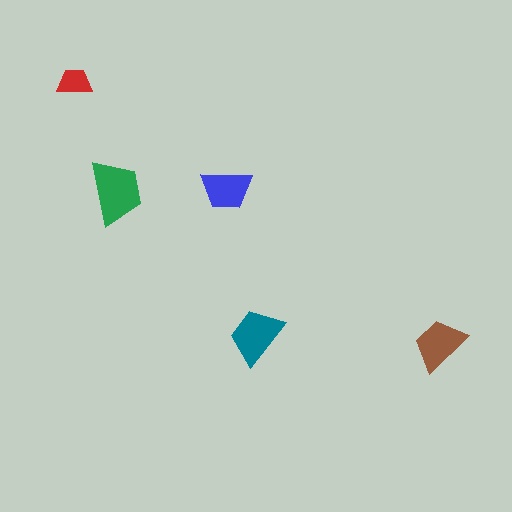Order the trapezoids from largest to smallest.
the green one, the teal one, the brown one, the blue one, the red one.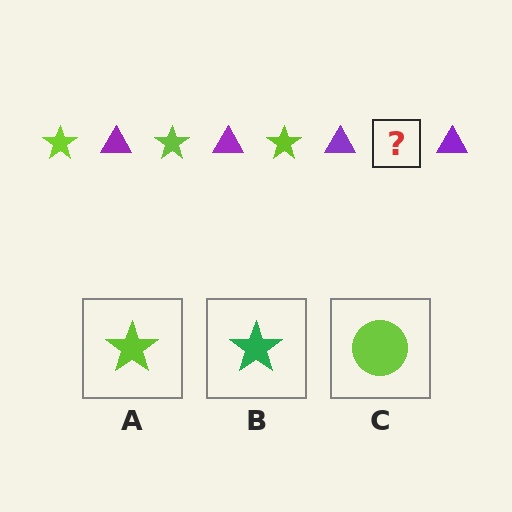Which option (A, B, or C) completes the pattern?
A.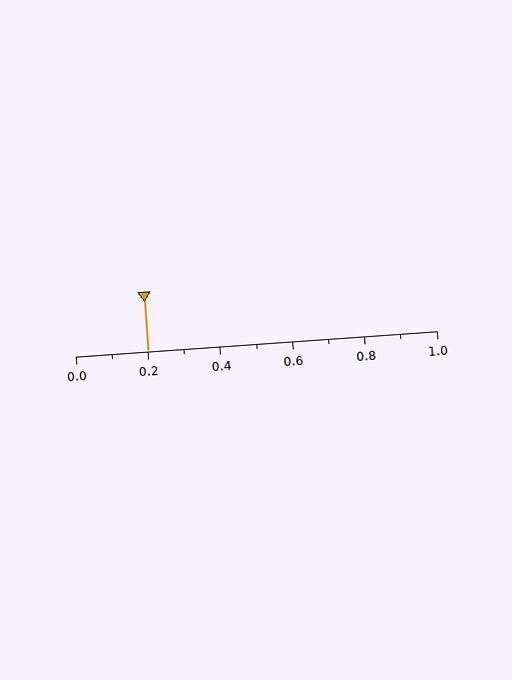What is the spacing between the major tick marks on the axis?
The major ticks are spaced 0.2 apart.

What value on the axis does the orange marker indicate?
The marker indicates approximately 0.2.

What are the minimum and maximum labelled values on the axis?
The axis runs from 0.0 to 1.0.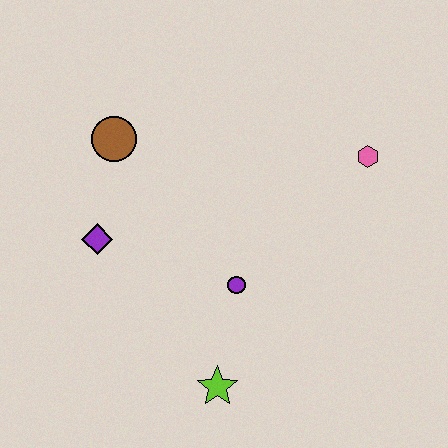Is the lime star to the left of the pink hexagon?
Yes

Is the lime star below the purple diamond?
Yes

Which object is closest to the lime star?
The purple circle is closest to the lime star.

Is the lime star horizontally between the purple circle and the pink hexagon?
No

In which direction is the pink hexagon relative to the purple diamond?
The pink hexagon is to the right of the purple diamond.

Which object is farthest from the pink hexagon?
The purple diamond is farthest from the pink hexagon.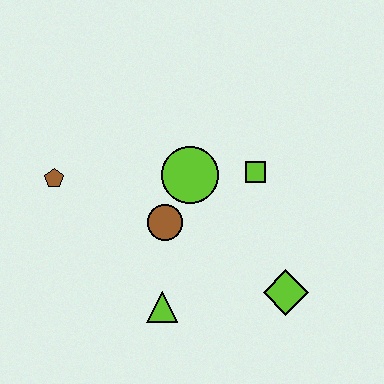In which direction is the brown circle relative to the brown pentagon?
The brown circle is to the right of the brown pentagon.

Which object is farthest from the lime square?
The brown pentagon is farthest from the lime square.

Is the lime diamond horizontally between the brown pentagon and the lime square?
No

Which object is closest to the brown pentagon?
The brown circle is closest to the brown pentagon.